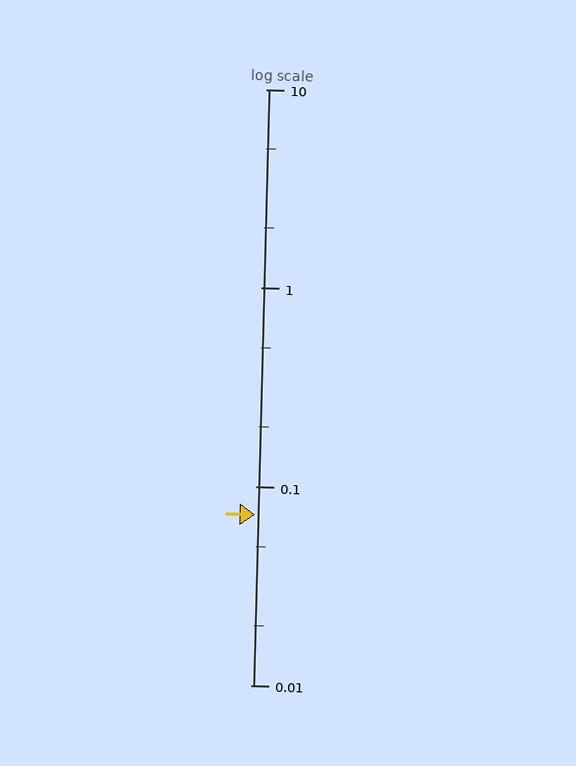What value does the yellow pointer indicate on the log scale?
The pointer indicates approximately 0.072.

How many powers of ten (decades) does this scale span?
The scale spans 3 decades, from 0.01 to 10.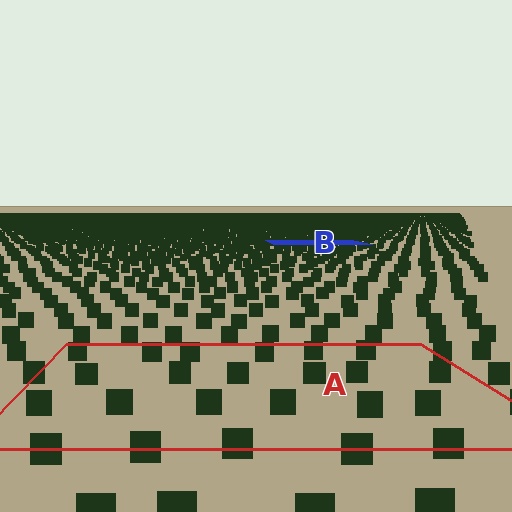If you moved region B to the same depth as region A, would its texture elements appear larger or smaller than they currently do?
They would appear larger. At a closer depth, the same texture elements are projected at a bigger on-screen size.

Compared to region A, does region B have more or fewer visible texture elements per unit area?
Region B has more texture elements per unit area — they are packed more densely because it is farther away.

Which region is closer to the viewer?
Region A is closer. The texture elements there are larger and more spread out.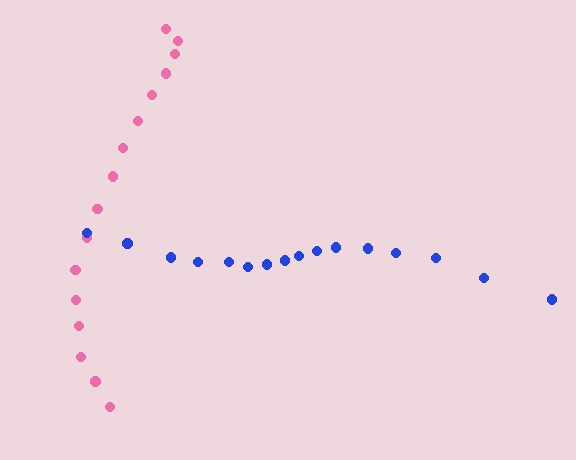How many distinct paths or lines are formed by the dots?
There are 2 distinct paths.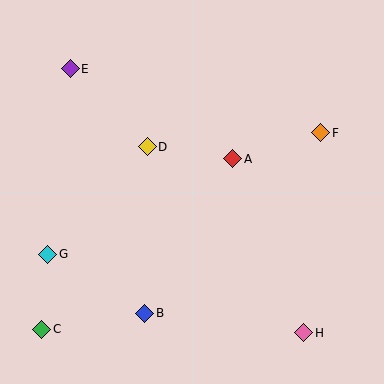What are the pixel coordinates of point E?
Point E is at (70, 69).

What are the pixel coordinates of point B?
Point B is at (145, 313).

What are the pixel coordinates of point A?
Point A is at (233, 159).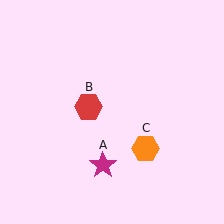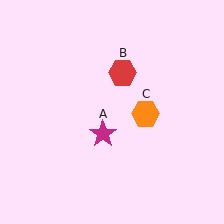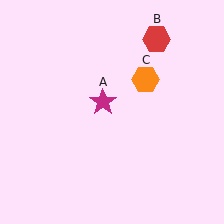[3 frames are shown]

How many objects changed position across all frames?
3 objects changed position: magenta star (object A), red hexagon (object B), orange hexagon (object C).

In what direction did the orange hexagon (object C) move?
The orange hexagon (object C) moved up.